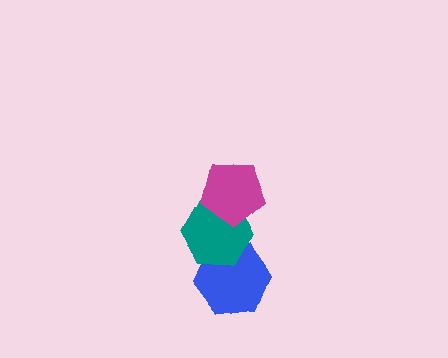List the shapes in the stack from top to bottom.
From top to bottom: the magenta pentagon, the teal hexagon, the blue hexagon.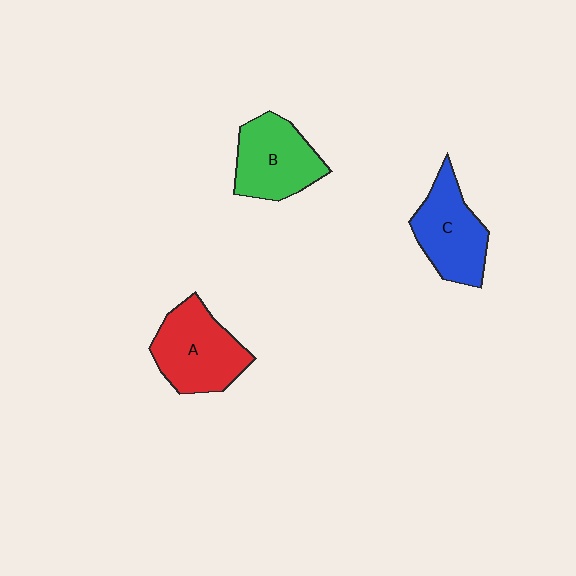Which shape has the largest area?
Shape A (red).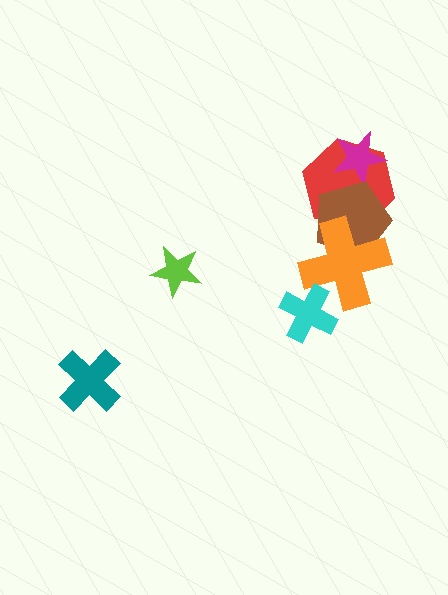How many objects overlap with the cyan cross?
1 object overlaps with the cyan cross.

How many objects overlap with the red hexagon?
3 objects overlap with the red hexagon.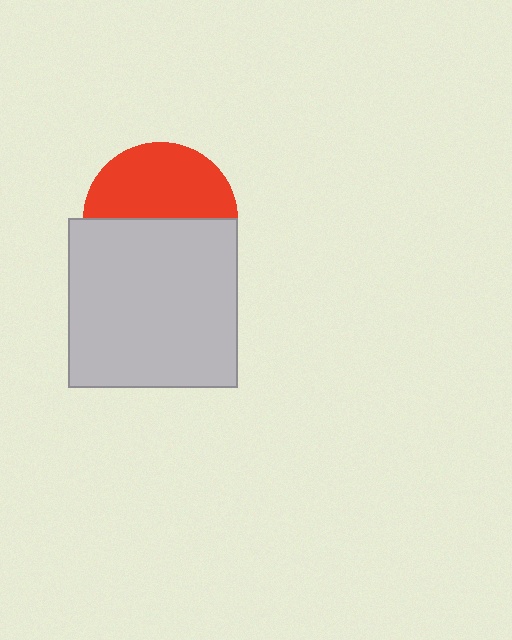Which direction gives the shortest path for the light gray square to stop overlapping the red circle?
Moving down gives the shortest separation.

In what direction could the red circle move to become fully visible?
The red circle could move up. That would shift it out from behind the light gray square entirely.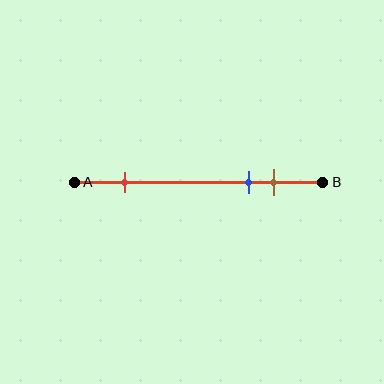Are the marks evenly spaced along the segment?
No, the marks are not evenly spaced.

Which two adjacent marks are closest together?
The blue and brown marks are the closest adjacent pair.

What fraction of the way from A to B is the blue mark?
The blue mark is approximately 70% (0.7) of the way from A to B.